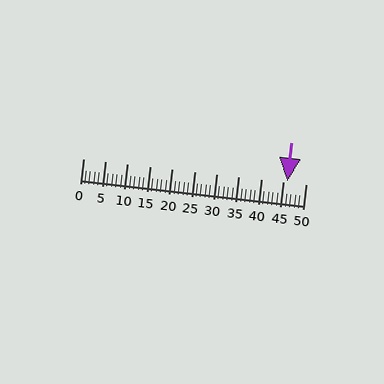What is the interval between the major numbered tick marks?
The major tick marks are spaced 5 units apart.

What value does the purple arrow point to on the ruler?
The purple arrow points to approximately 46.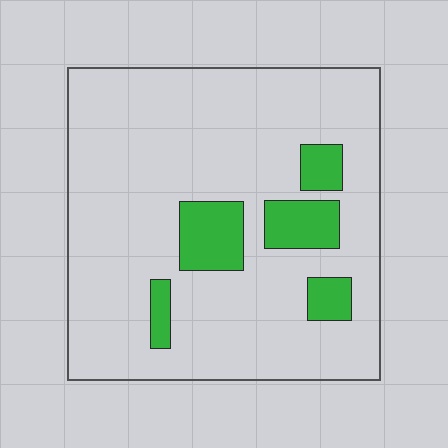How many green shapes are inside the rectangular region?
5.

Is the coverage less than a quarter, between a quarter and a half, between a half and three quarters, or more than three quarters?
Less than a quarter.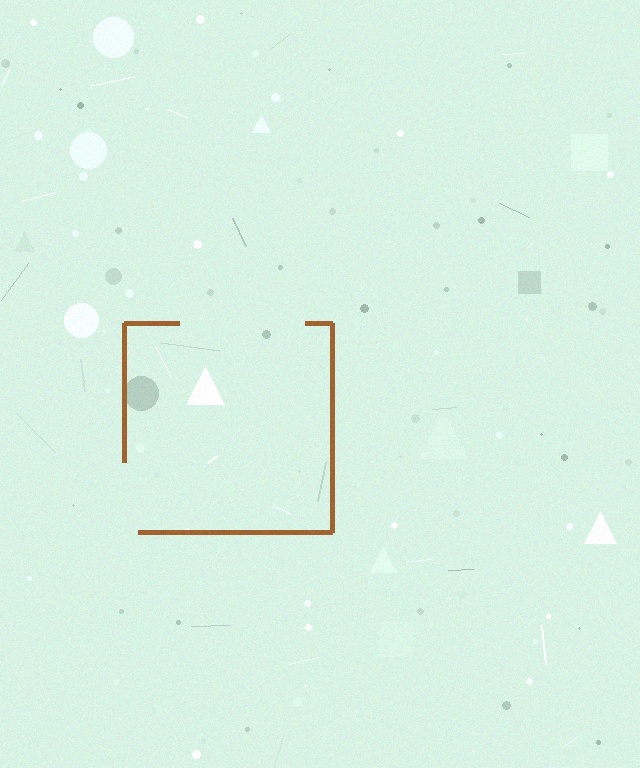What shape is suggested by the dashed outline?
The dashed outline suggests a square.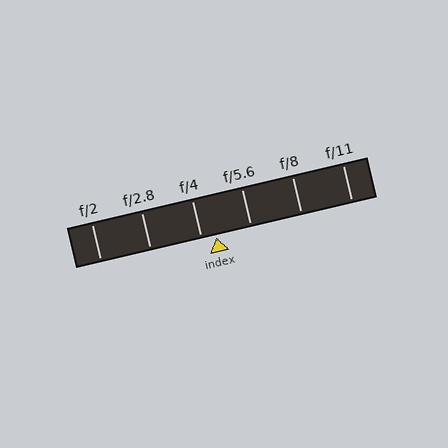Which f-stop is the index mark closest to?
The index mark is closest to f/4.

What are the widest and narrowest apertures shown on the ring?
The widest aperture shown is f/2 and the narrowest is f/11.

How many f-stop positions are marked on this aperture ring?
There are 6 f-stop positions marked.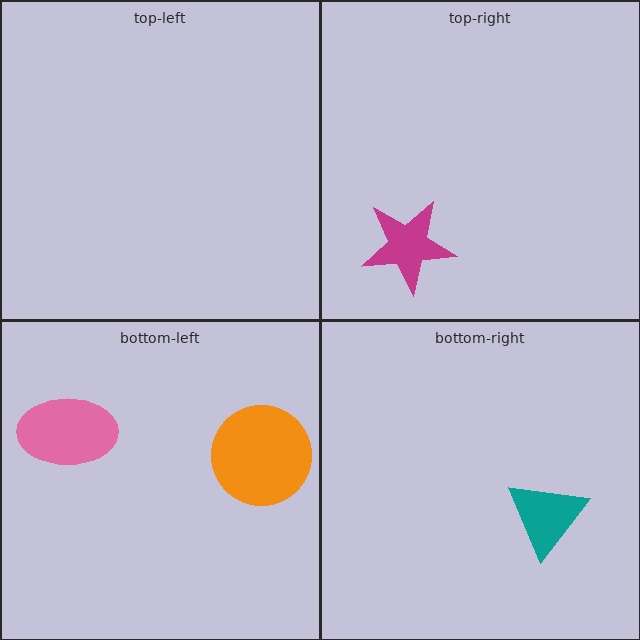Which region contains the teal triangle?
The bottom-right region.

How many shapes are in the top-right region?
1.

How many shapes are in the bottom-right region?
1.